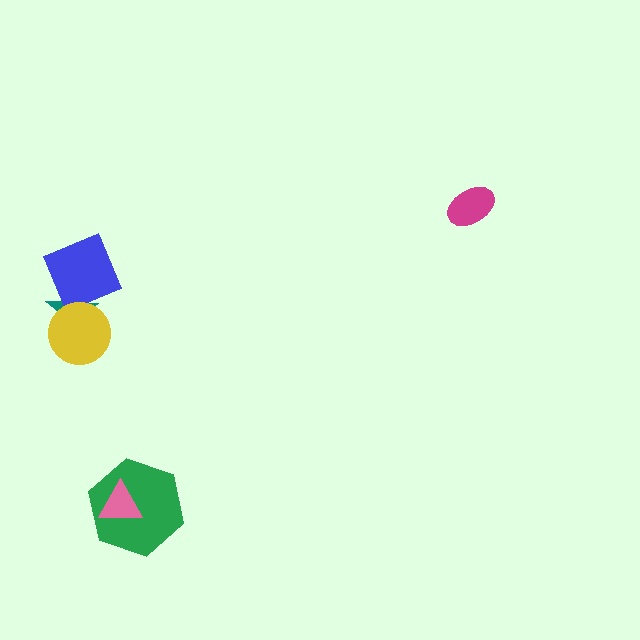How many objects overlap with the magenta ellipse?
0 objects overlap with the magenta ellipse.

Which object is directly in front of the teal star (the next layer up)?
The blue diamond is directly in front of the teal star.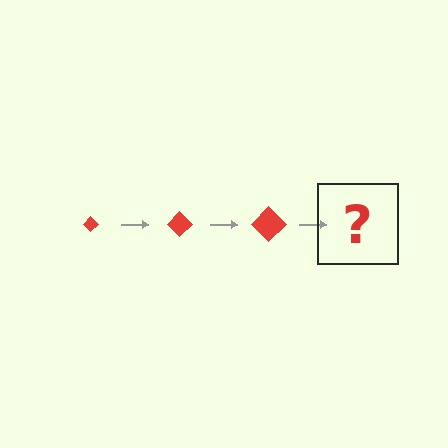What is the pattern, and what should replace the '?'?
The pattern is that the diamond gets progressively larger each step. The '?' should be a red diamond, larger than the previous one.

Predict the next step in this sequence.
The next step is a red diamond, larger than the previous one.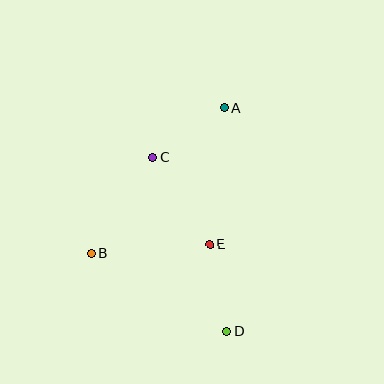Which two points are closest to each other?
Points A and C are closest to each other.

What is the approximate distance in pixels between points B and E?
The distance between B and E is approximately 119 pixels.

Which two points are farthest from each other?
Points A and D are farthest from each other.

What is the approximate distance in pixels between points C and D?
The distance between C and D is approximately 189 pixels.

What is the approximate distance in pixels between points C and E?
The distance between C and E is approximately 104 pixels.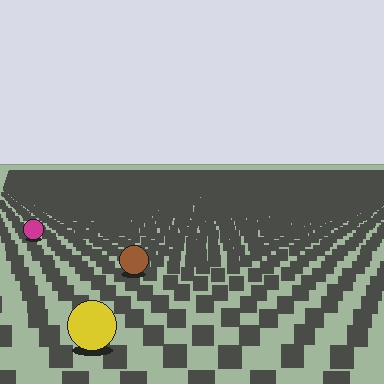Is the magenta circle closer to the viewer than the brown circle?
No. The brown circle is closer — you can tell from the texture gradient: the ground texture is coarser near it.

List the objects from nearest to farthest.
From nearest to farthest: the yellow circle, the brown circle, the magenta circle.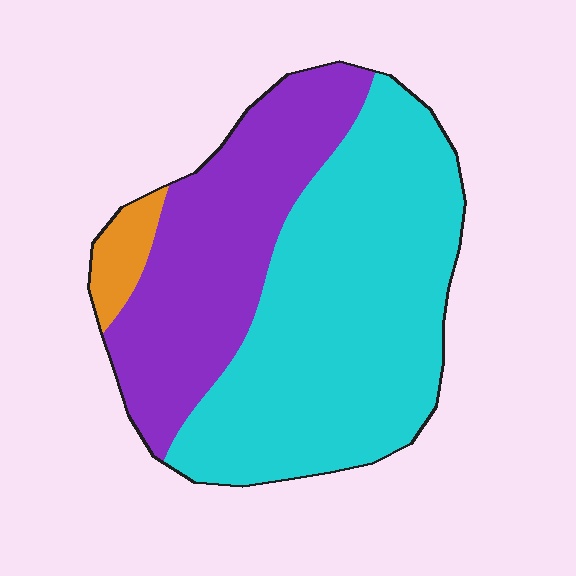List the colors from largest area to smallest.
From largest to smallest: cyan, purple, orange.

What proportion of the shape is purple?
Purple takes up about three eighths (3/8) of the shape.